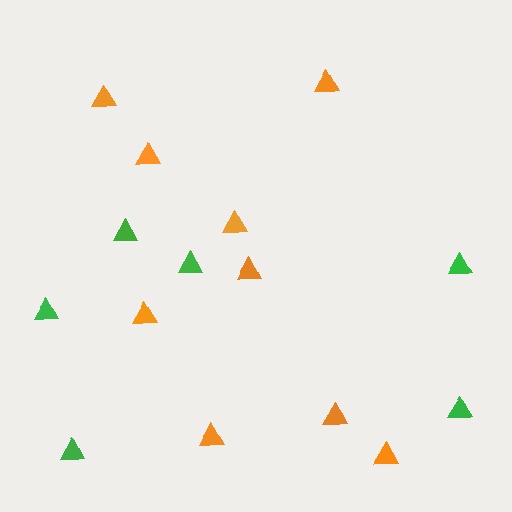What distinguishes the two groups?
There are 2 groups: one group of green triangles (6) and one group of orange triangles (9).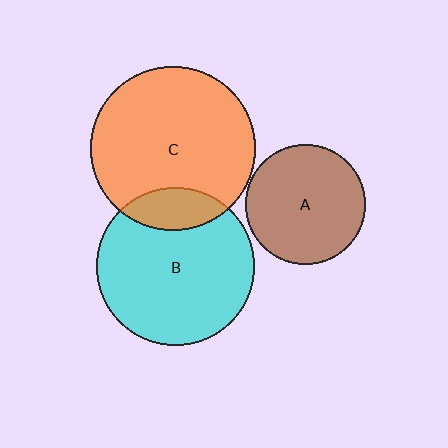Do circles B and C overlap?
Yes.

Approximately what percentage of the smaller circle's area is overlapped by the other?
Approximately 15%.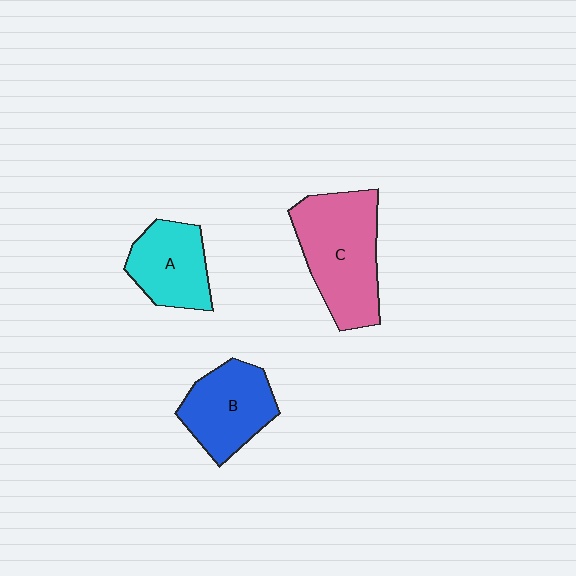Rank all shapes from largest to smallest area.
From largest to smallest: C (pink), B (blue), A (cyan).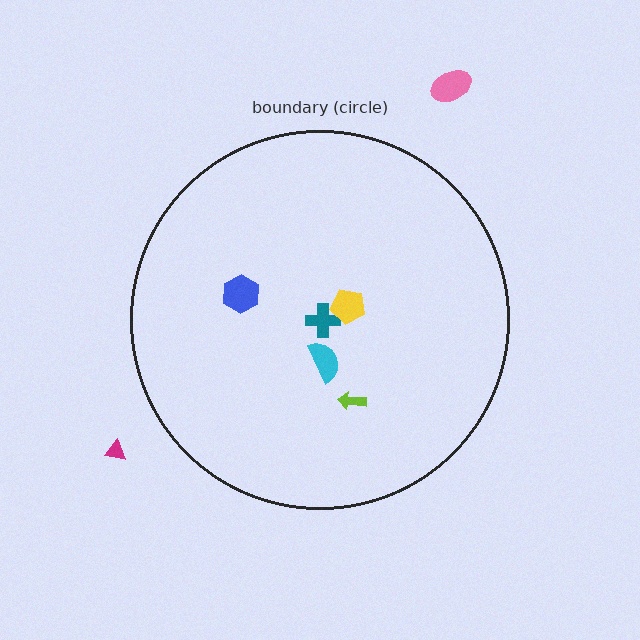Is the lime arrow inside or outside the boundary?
Inside.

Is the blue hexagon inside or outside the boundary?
Inside.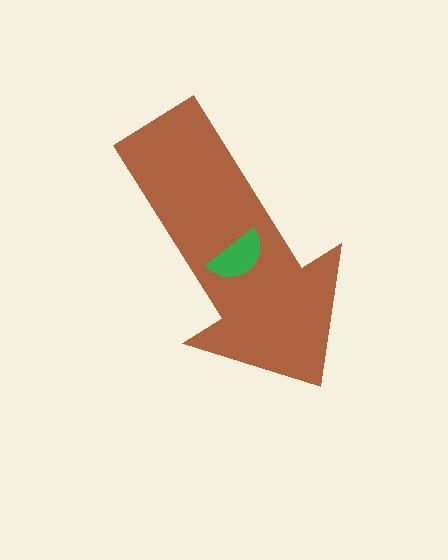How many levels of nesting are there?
2.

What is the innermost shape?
The green semicircle.